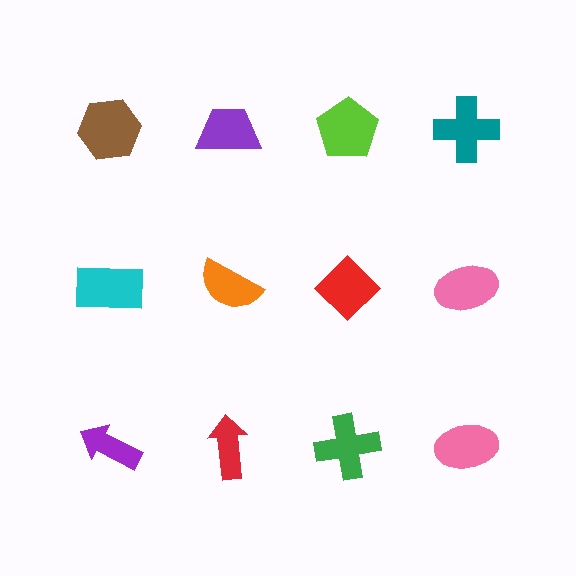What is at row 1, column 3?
A lime pentagon.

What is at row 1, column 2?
A purple trapezoid.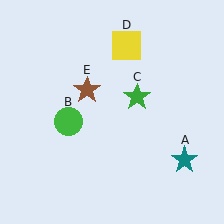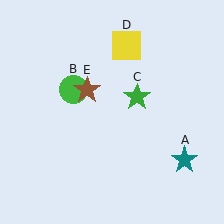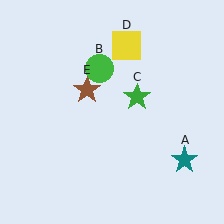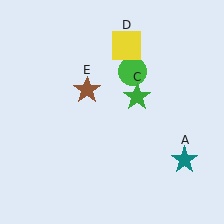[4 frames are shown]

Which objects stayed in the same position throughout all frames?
Teal star (object A) and green star (object C) and yellow square (object D) and brown star (object E) remained stationary.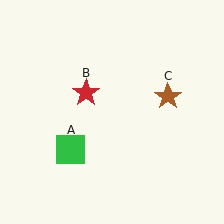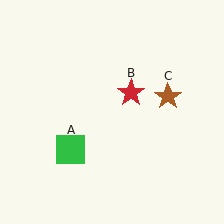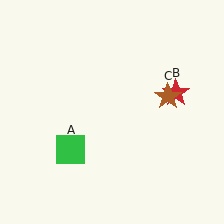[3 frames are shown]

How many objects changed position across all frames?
1 object changed position: red star (object B).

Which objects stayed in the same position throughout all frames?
Green square (object A) and brown star (object C) remained stationary.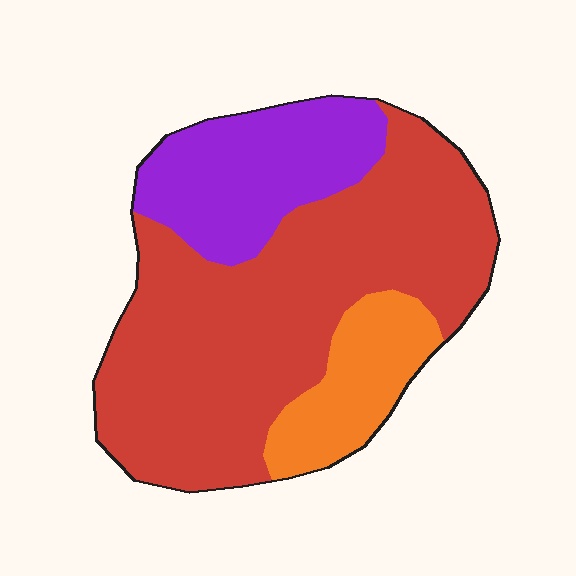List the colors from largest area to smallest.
From largest to smallest: red, purple, orange.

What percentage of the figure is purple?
Purple takes up about one quarter (1/4) of the figure.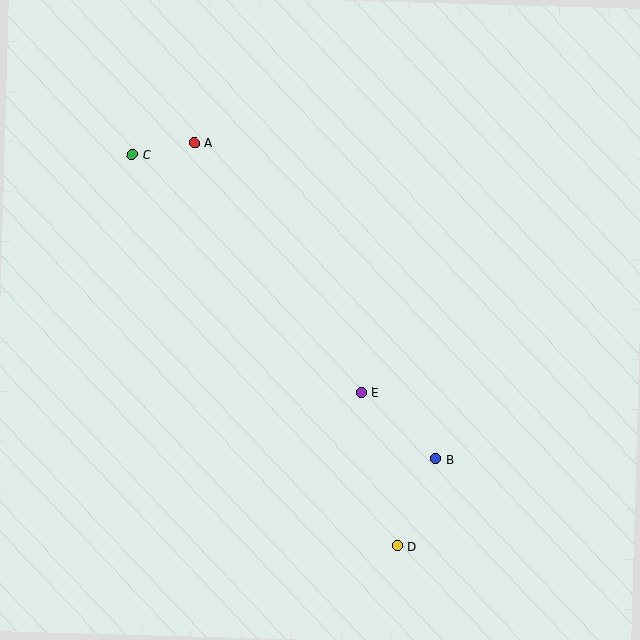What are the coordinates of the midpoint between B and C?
The midpoint between B and C is at (284, 307).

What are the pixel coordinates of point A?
Point A is at (194, 143).